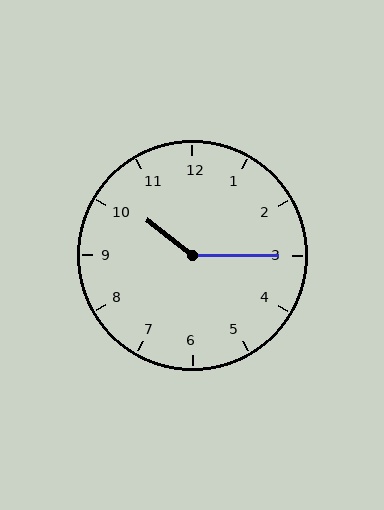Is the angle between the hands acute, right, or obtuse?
It is obtuse.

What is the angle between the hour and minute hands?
Approximately 142 degrees.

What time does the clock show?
10:15.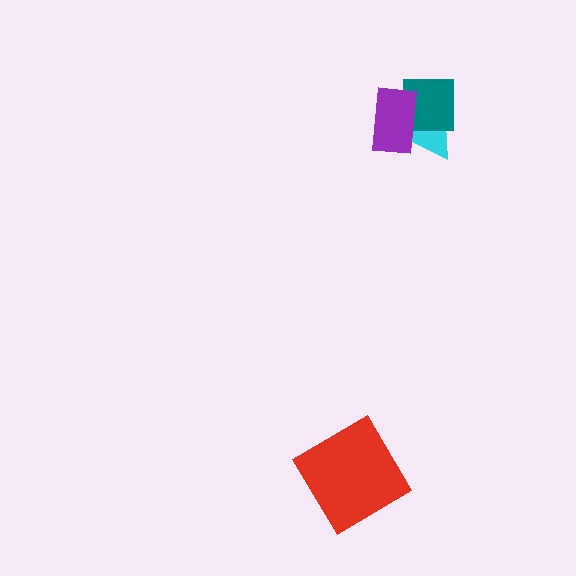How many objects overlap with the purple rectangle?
2 objects overlap with the purple rectangle.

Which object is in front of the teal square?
The purple rectangle is in front of the teal square.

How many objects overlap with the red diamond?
0 objects overlap with the red diamond.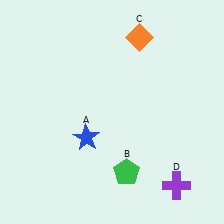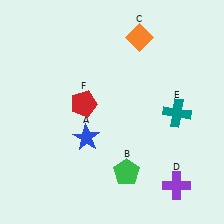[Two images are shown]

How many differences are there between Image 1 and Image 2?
There are 2 differences between the two images.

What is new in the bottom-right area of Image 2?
A teal cross (E) was added in the bottom-right area of Image 2.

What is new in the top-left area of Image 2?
A red pentagon (F) was added in the top-left area of Image 2.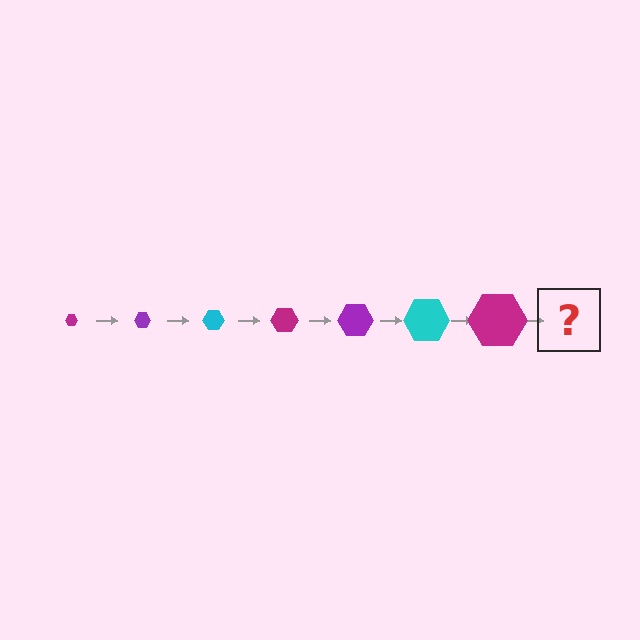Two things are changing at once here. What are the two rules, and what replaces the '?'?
The two rules are that the hexagon grows larger each step and the color cycles through magenta, purple, and cyan. The '?' should be a purple hexagon, larger than the previous one.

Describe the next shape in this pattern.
It should be a purple hexagon, larger than the previous one.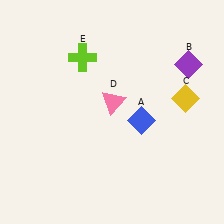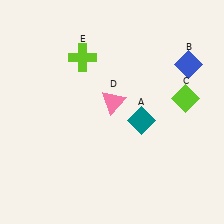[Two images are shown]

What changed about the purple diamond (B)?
In Image 1, B is purple. In Image 2, it changed to blue.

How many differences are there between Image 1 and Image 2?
There are 3 differences between the two images.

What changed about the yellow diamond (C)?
In Image 1, C is yellow. In Image 2, it changed to lime.